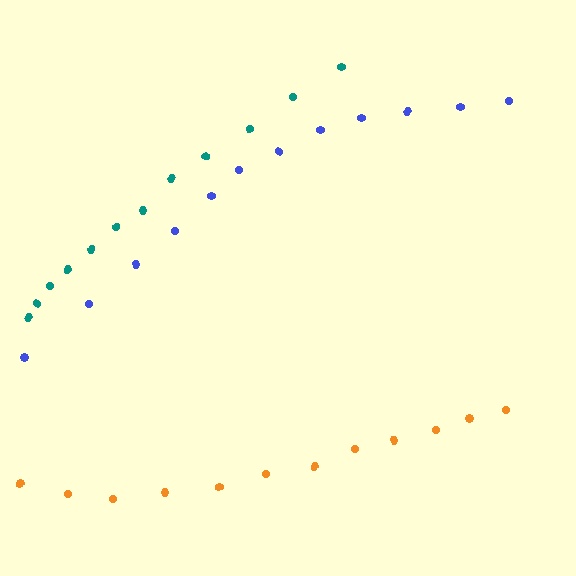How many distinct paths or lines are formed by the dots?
There are 3 distinct paths.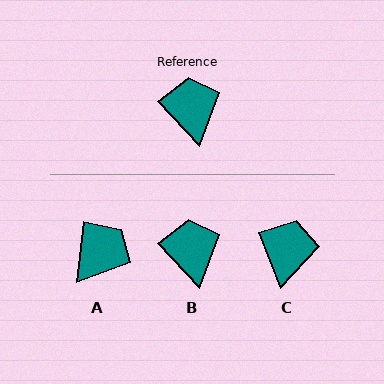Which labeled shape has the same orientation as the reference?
B.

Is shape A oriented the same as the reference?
No, it is off by about 49 degrees.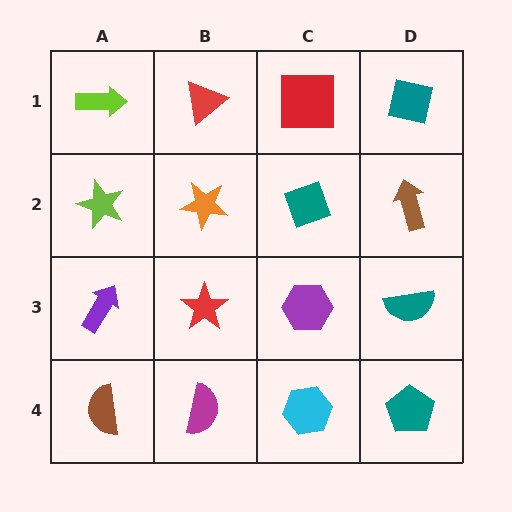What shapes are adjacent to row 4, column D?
A teal semicircle (row 3, column D), a cyan hexagon (row 4, column C).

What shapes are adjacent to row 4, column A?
A purple arrow (row 3, column A), a magenta semicircle (row 4, column B).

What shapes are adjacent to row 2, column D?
A teal square (row 1, column D), a teal semicircle (row 3, column D), a teal diamond (row 2, column C).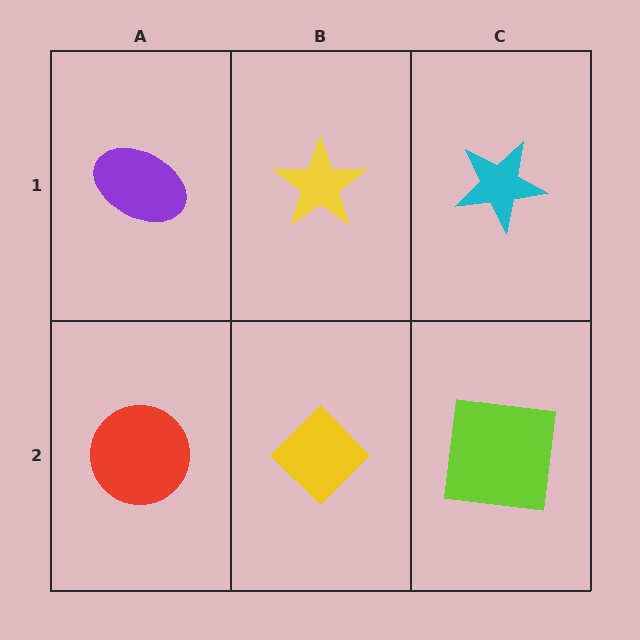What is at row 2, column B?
A yellow diamond.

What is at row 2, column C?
A lime square.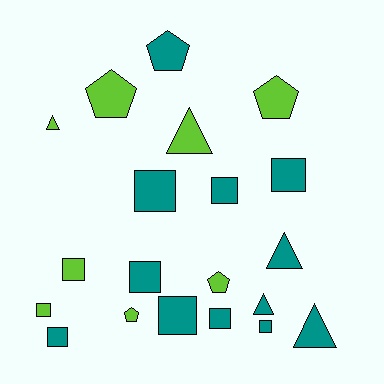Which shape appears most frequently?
Square, with 10 objects.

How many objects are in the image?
There are 20 objects.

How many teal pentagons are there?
There is 1 teal pentagon.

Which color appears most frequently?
Teal, with 12 objects.